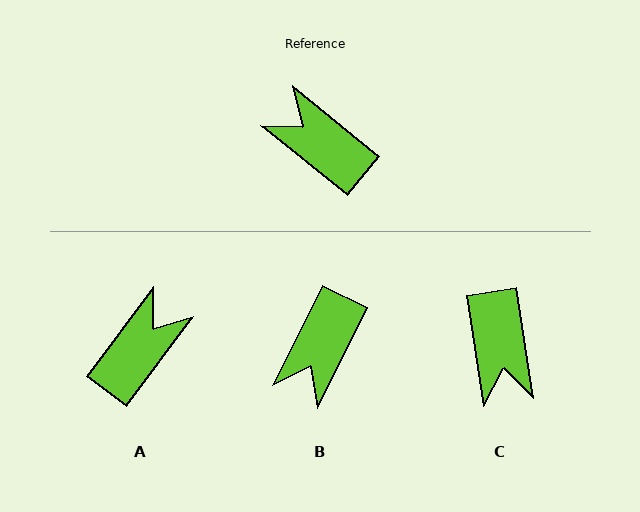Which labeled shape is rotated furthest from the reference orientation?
C, about 138 degrees away.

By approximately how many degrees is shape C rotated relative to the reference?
Approximately 138 degrees counter-clockwise.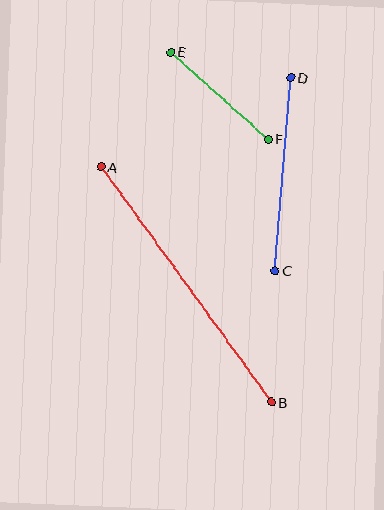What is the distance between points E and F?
The distance is approximately 131 pixels.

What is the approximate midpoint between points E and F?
The midpoint is at approximately (219, 96) pixels.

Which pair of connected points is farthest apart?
Points A and B are farthest apart.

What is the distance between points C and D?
The distance is approximately 194 pixels.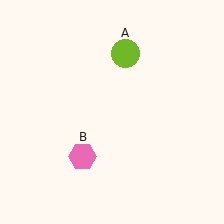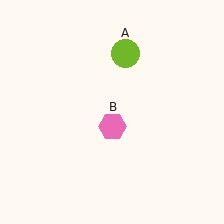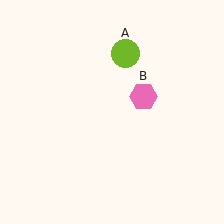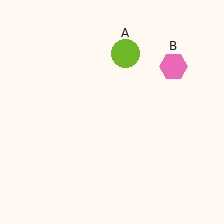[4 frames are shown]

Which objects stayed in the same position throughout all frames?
Lime circle (object A) remained stationary.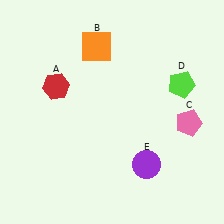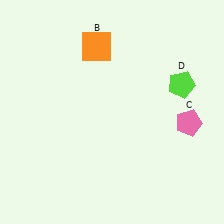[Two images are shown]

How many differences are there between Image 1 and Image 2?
There are 2 differences between the two images.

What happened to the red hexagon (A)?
The red hexagon (A) was removed in Image 2. It was in the top-left area of Image 1.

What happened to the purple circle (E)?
The purple circle (E) was removed in Image 2. It was in the bottom-right area of Image 1.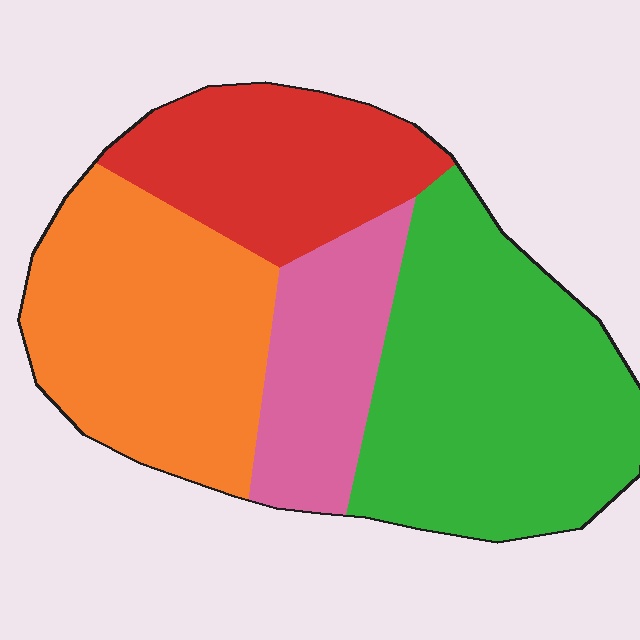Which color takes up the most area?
Green, at roughly 35%.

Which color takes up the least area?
Pink, at roughly 15%.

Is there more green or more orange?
Green.